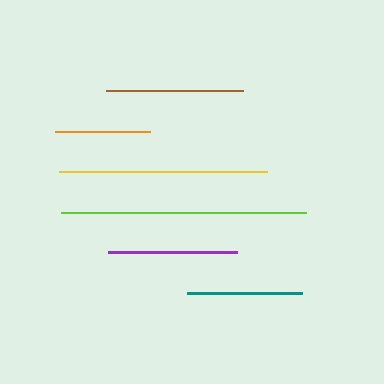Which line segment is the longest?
The lime line is the longest at approximately 245 pixels.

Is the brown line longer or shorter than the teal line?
The brown line is longer than the teal line.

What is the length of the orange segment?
The orange segment is approximately 96 pixels long.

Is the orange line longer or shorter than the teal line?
The teal line is longer than the orange line.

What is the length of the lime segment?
The lime segment is approximately 245 pixels long.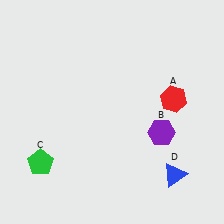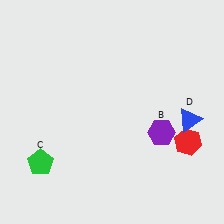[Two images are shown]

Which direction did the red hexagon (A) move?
The red hexagon (A) moved down.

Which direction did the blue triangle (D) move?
The blue triangle (D) moved up.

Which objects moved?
The objects that moved are: the red hexagon (A), the blue triangle (D).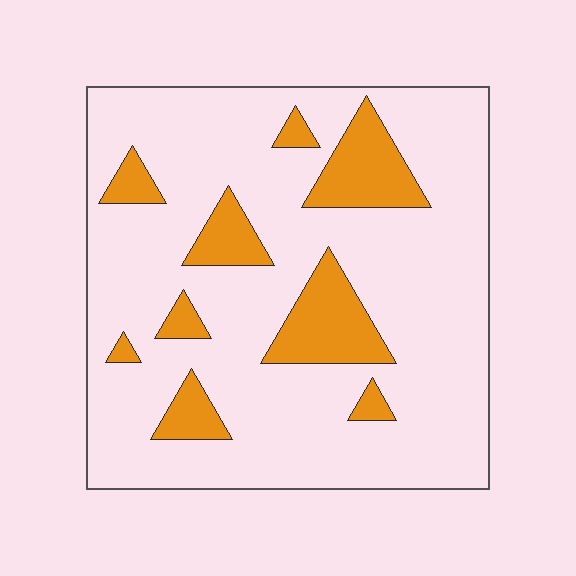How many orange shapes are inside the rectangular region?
9.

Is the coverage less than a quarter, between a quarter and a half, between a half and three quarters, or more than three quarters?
Less than a quarter.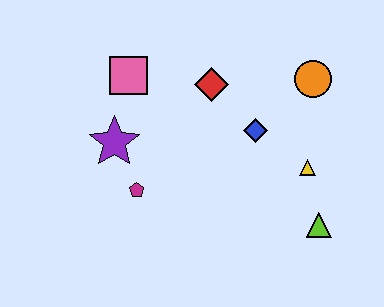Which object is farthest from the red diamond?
The lime triangle is farthest from the red diamond.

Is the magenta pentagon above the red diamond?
No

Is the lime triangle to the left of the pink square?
No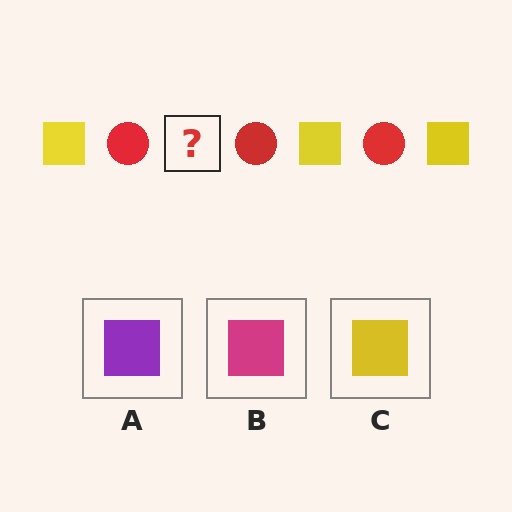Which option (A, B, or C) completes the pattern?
C.